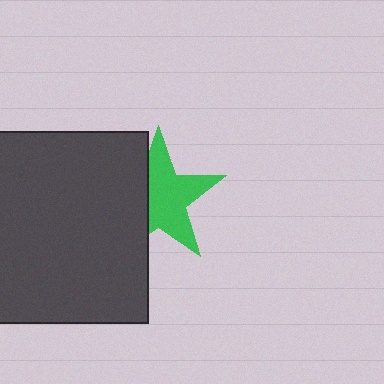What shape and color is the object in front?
The object in front is a dark gray square.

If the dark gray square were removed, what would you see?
You would see the complete green star.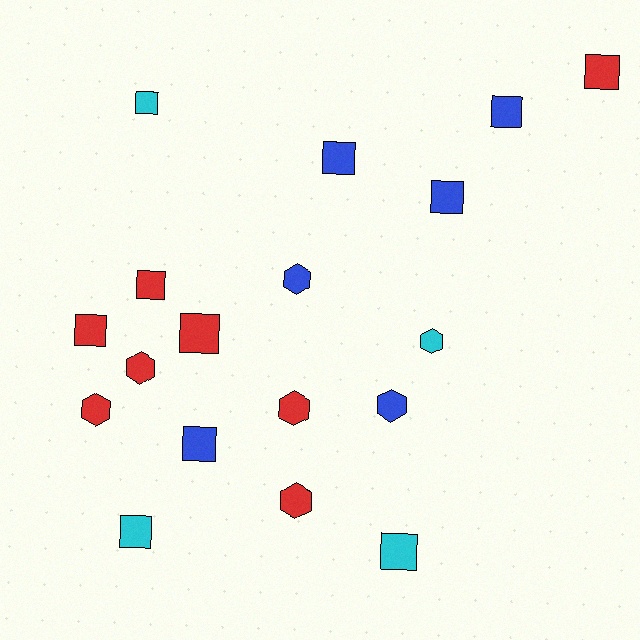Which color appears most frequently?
Red, with 8 objects.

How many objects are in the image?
There are 18 objects.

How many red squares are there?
There are 4 red squares.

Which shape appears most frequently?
Square, with 11 objects.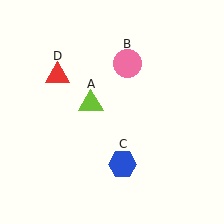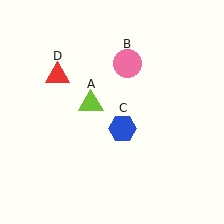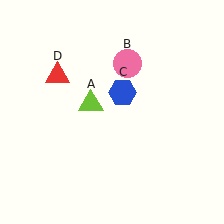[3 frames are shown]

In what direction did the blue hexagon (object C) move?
The blue hexagon (object C) moved up.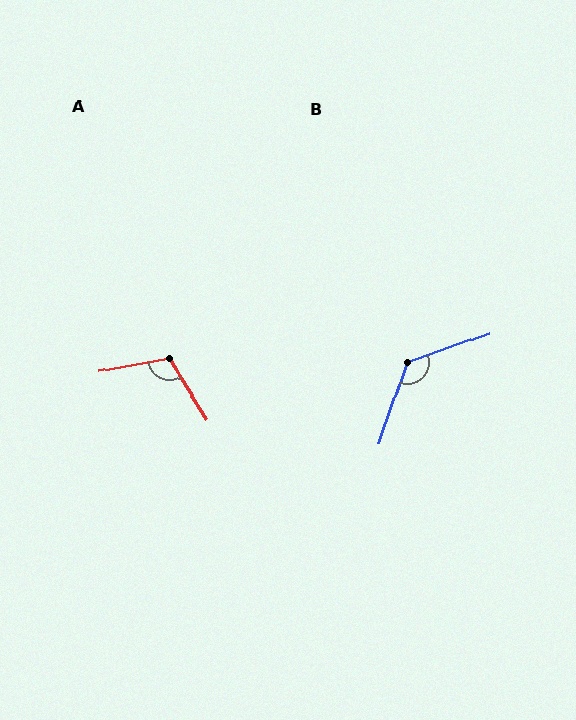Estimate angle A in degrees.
Approximately 112 degrees.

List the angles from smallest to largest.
A (112°), B (128°).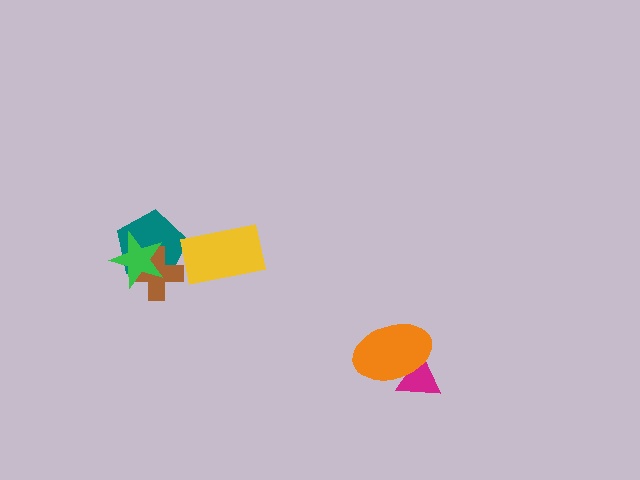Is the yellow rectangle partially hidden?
No, no other shape covers it.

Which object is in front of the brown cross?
The green star is in front of the brown cross.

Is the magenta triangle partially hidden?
Yes, it is partially covered by another shape.